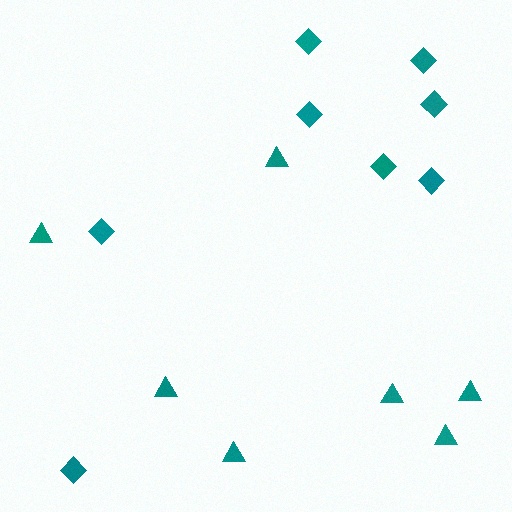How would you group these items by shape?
There are 2 groups: one group of triangles (7) and one group of diamonds (8).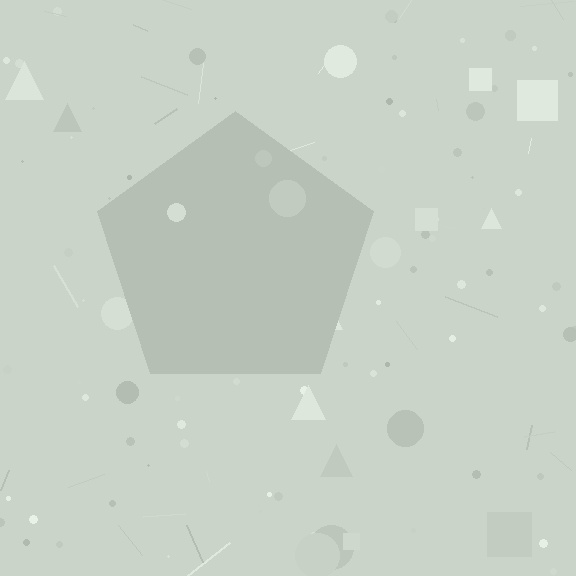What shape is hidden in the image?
A pentagon is hidden in the image.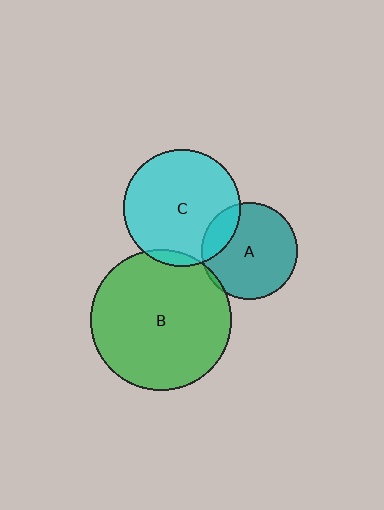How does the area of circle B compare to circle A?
Approximately 2.1 times.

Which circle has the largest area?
Circle B (green).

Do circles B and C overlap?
Yes.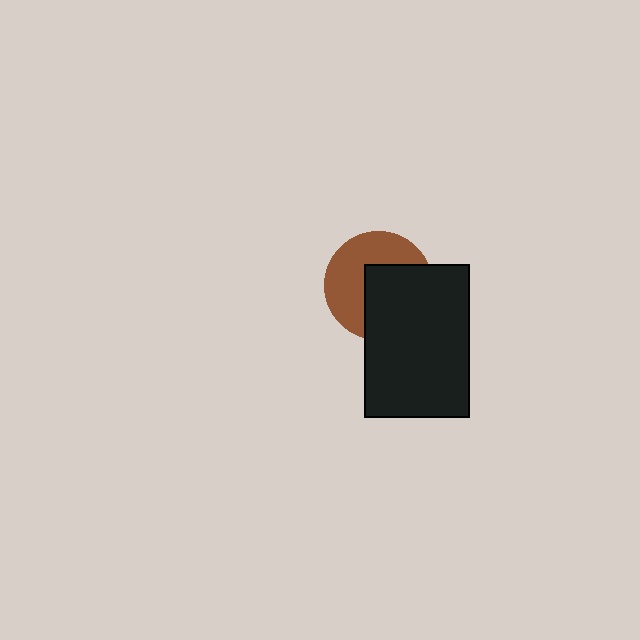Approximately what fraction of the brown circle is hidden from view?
Roughly 50% of the brown circle is hidden behind the black rectangle.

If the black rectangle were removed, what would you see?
You would see the complete brown circle.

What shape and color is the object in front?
The object in front is a black rectangle.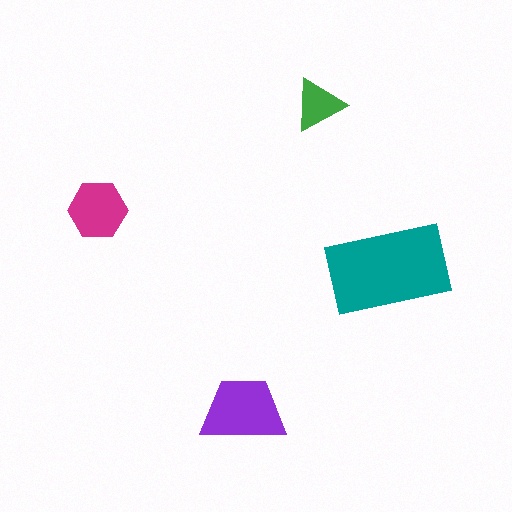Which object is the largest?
The teal rectangle.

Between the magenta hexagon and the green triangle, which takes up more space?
The magenta hexagon.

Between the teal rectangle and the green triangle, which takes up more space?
The teal rectangle.